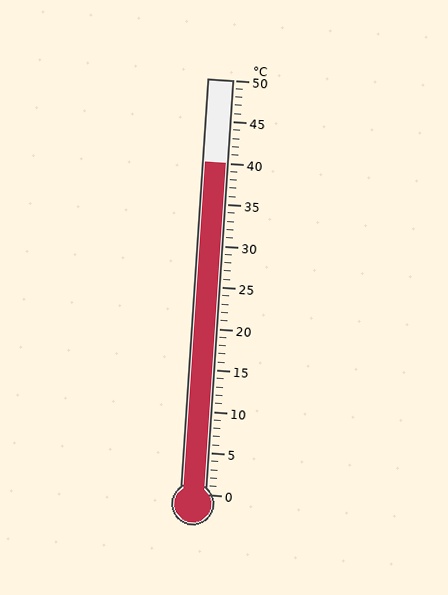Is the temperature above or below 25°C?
The temperature is above 25°C.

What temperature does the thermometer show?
The thermometer shows approximately 40°C.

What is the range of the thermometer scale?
The thermometer scale ranges from 0°C to 50°C.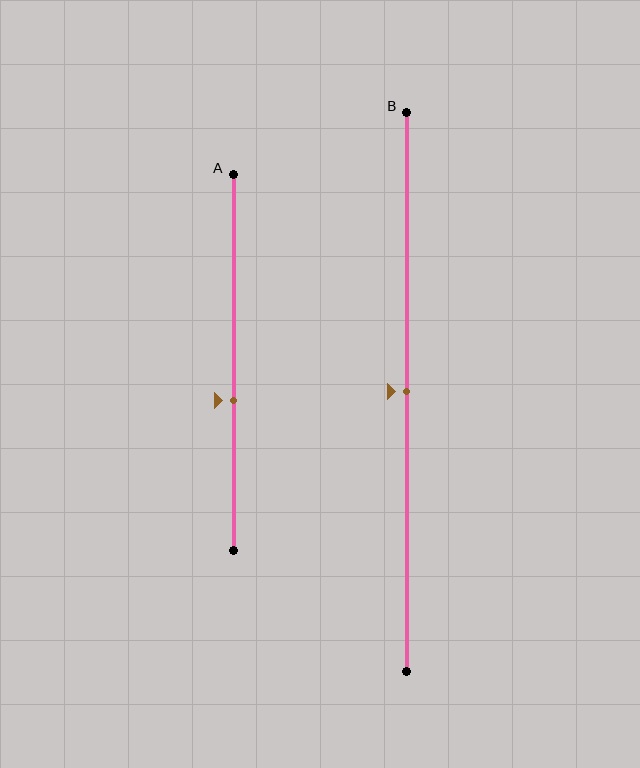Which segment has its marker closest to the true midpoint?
Segment B has its marker closest to the true midpoint.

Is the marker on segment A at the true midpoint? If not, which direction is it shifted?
No, the marker on segment A is shifted downward by about 10% of the segment length.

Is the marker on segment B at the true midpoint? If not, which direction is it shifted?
Yes, the marker on segment B is at the true midpoint.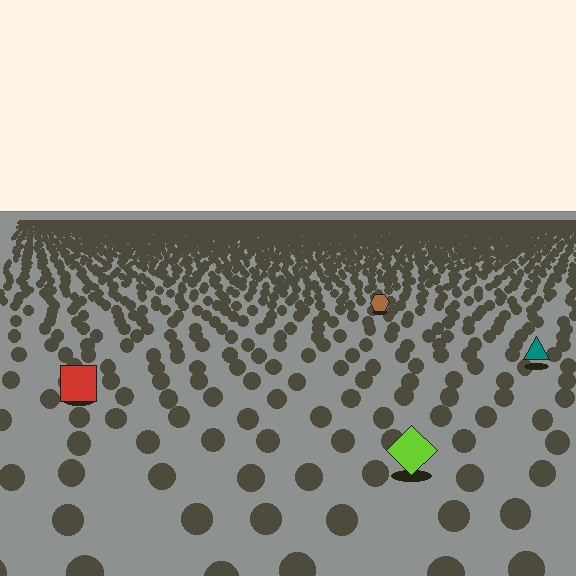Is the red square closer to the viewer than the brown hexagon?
Yes. The red square is closer — you can tell from the texture gradient: the ground texture is coarser near it.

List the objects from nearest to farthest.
From nearest to farthest: the lime diamond, the red square, the teal triangle, the brown hexagon.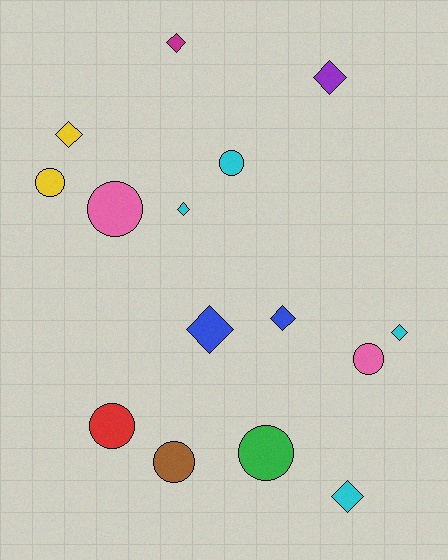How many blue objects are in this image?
There are 2 blue objects.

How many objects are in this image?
There are 15 objects.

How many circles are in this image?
There are 7 circles.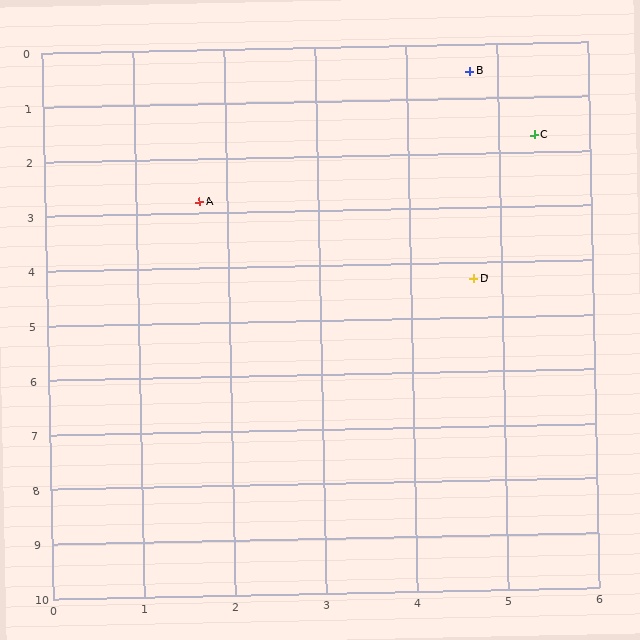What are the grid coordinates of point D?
Point D is at approximately (4.7, 4.3).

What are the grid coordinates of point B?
Point B is at approximately (4.7, 0.5).